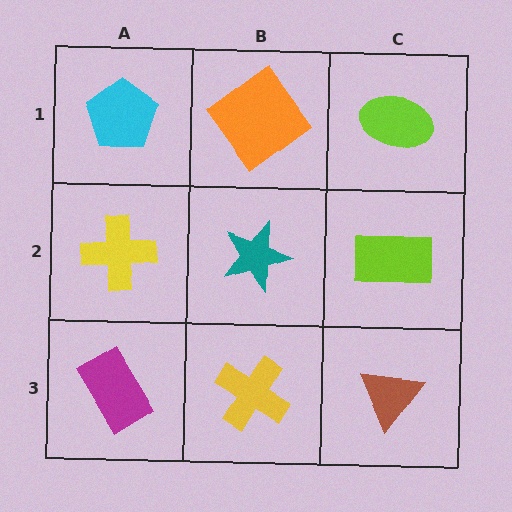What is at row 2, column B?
A teal star.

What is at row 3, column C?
A brown triangle.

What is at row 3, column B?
A yellow cross.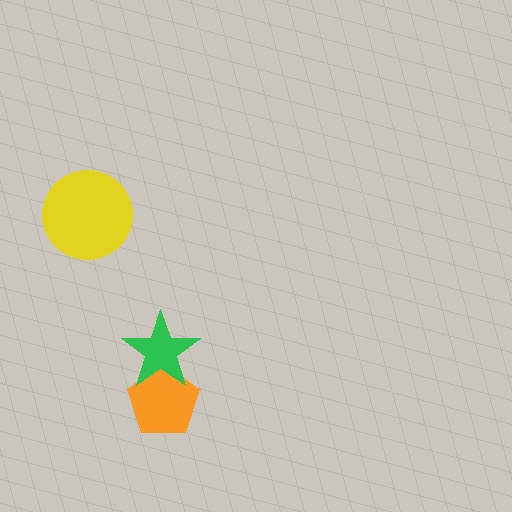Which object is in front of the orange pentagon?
The green star is in front of the orange pentagon.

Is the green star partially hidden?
No, no other shape covers it.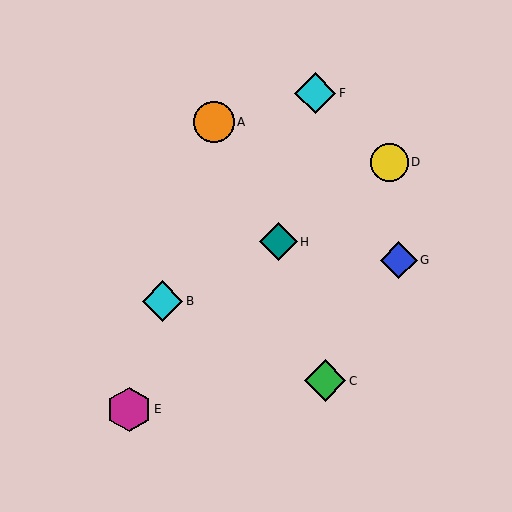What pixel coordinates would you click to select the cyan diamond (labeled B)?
Click at (163, 301) to select the cyan diamond B.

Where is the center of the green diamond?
The center of the green diamond is at (325, 381).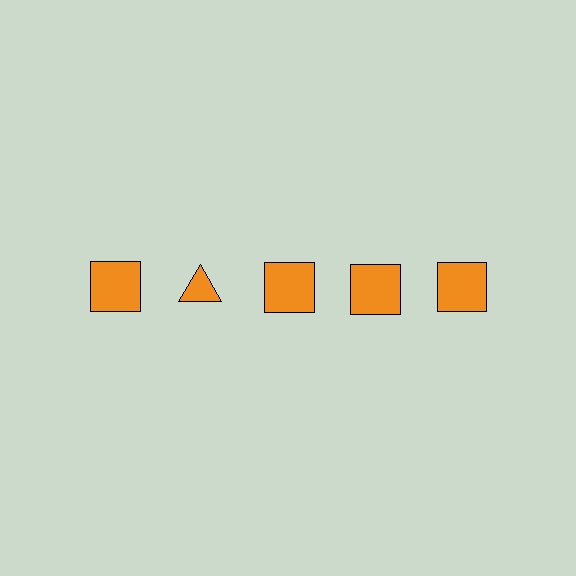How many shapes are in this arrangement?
There are 5 shapes arranged in a grid pattern.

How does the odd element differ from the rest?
It has a different shape: triangle instead of square.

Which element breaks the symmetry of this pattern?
The orange triangle in the top row, second from left column breaks the symmetry. All other shapes are orange squares.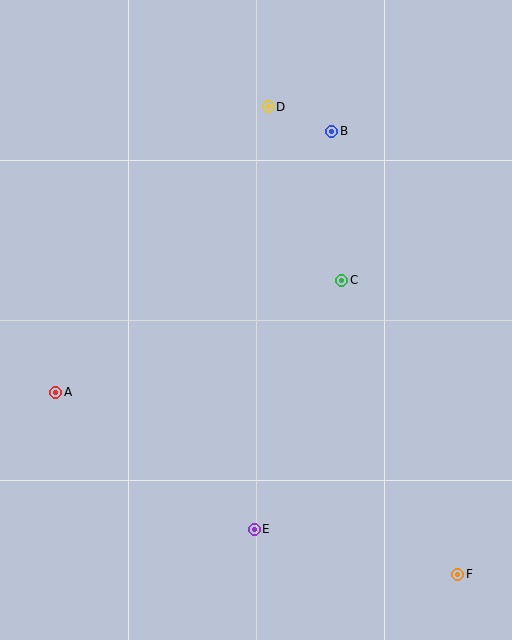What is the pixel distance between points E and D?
The distance between E and D is 423 pixels.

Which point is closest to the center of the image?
Point C at (342, 280) is closest to the center.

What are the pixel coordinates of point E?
Point E is at (254, 529).